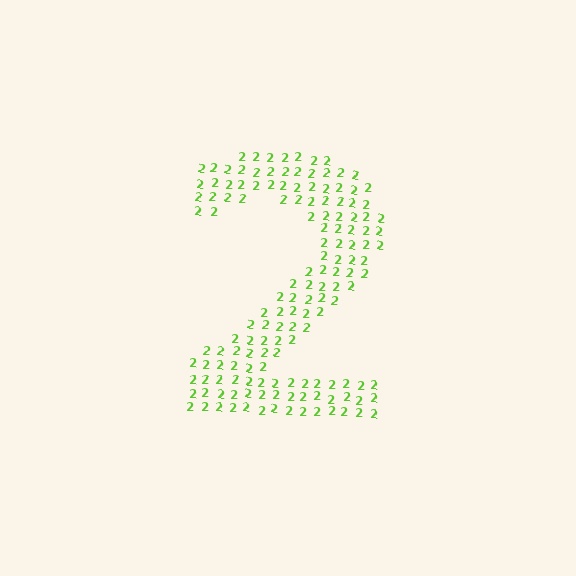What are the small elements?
The small elements are digit 2's.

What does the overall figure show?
The overall figure shows the digit 2.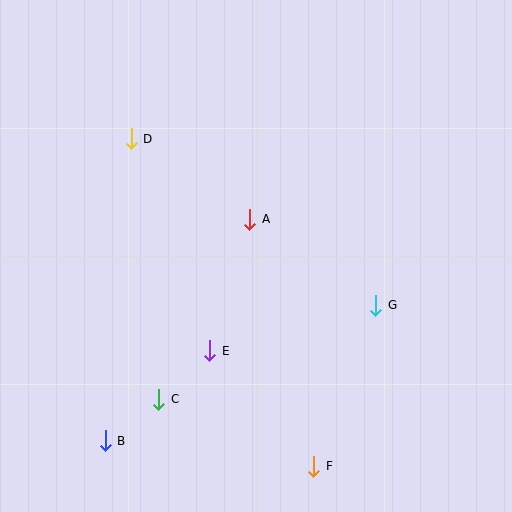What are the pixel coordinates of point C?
Point C is at (159, 399).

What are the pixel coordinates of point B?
Point B is at (105, 441).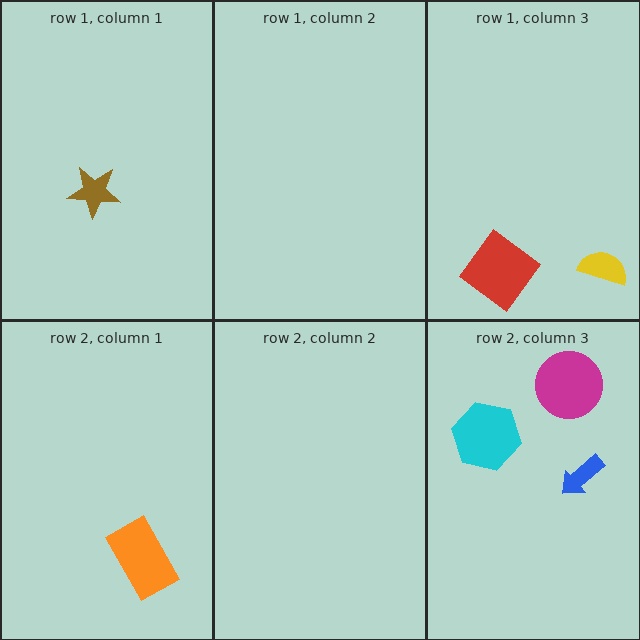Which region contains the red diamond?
The row 1, column 3 region.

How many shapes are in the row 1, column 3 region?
2.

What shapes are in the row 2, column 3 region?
The magenta circle, the cyan hexagon, the blue arrow.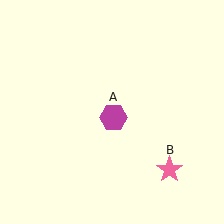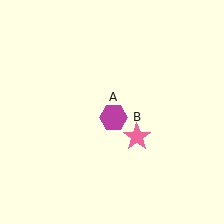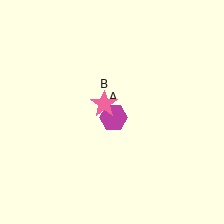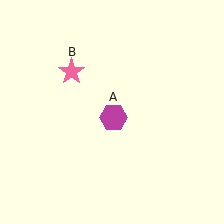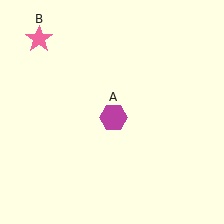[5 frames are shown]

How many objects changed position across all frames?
1 object changed position: pink star (object B).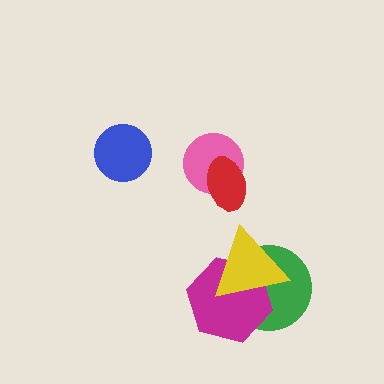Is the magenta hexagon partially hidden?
Yes, it is partially covered by another shape.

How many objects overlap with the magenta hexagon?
2 objects overlap with the magenta hexagon.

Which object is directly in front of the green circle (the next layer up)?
The magenta hexagon is directly in front of the green circle.